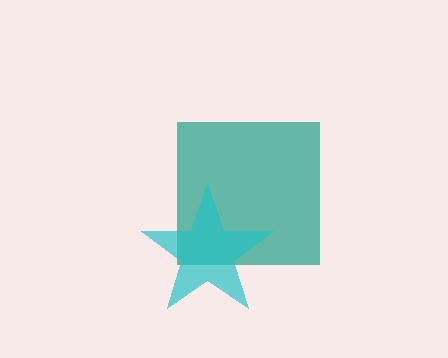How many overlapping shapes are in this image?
There are 2 overlapping shapes in the image.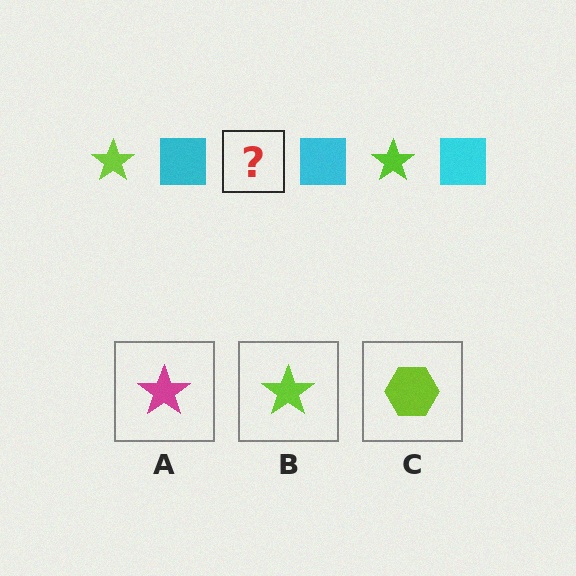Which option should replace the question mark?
Option B.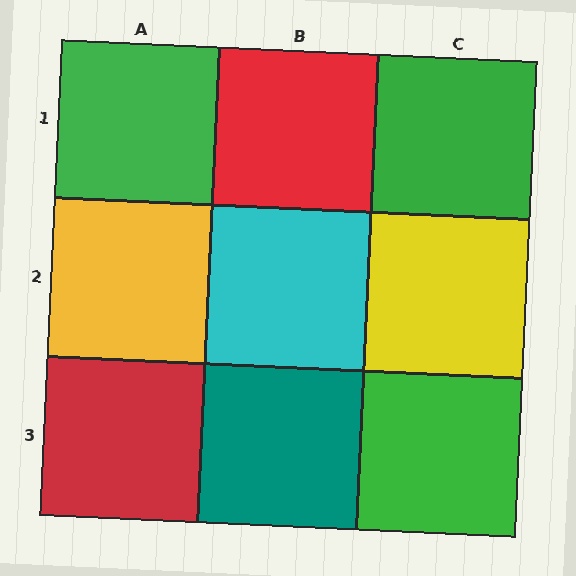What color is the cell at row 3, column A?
Red.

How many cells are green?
3 cells are green.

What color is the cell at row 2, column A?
Yellow.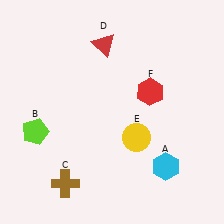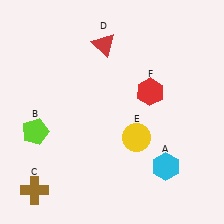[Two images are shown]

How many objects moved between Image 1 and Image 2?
1 object moved between the two images.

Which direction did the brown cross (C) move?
The brown cross (C) moved left.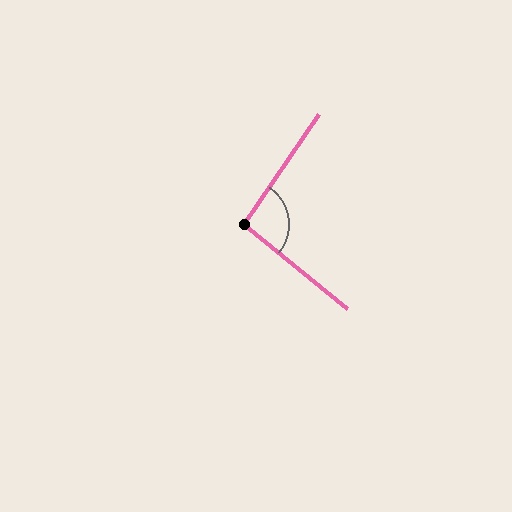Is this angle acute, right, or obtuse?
It is obtuse.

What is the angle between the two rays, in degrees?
Approximately 95 degrees.